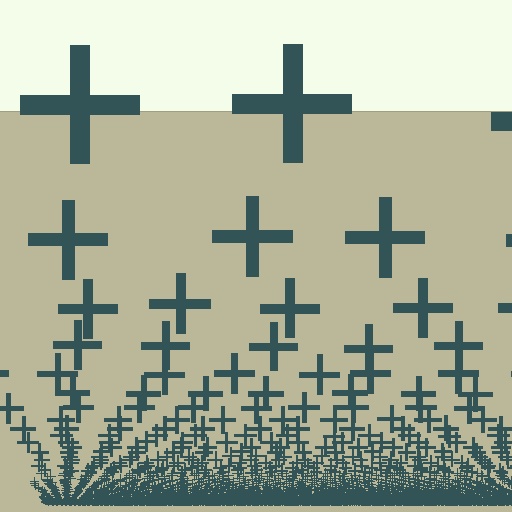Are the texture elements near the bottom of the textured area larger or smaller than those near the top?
Smaller. The gradient is inverted — elements near the bottom are smaller and denser.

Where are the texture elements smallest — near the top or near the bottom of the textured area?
Near the bottom.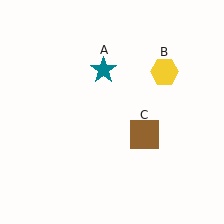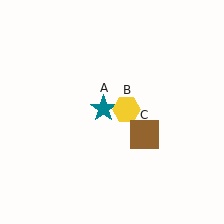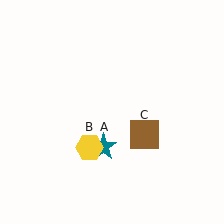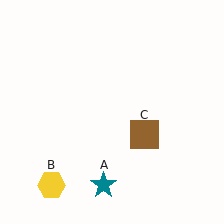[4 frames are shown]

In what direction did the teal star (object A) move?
The teal star (object A) moved down.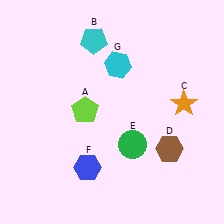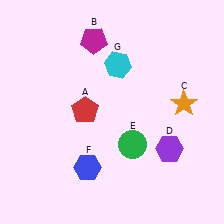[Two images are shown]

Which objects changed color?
A changed from lime to red. B changed from cyan to magenta. D changed from brown to purple.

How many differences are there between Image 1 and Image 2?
There are 3 differences between the two images.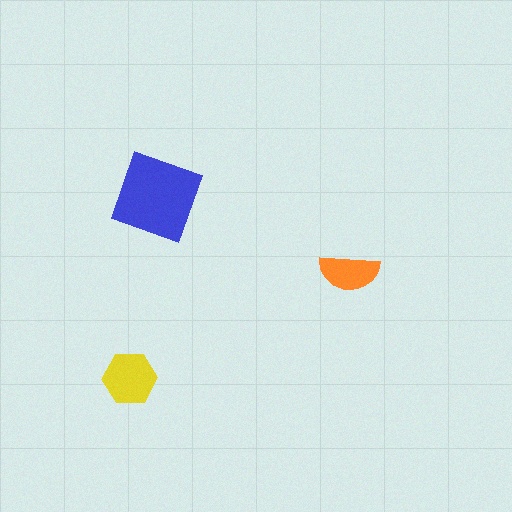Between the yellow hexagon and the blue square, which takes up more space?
The blue square.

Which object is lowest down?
The yellow hexagon is bottommost.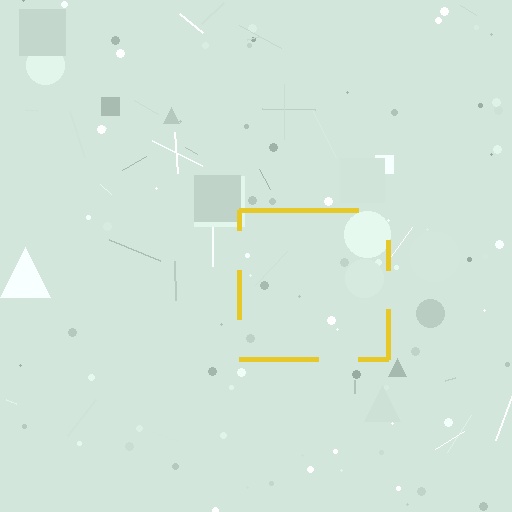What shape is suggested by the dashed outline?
The dashed outline suggests a square.